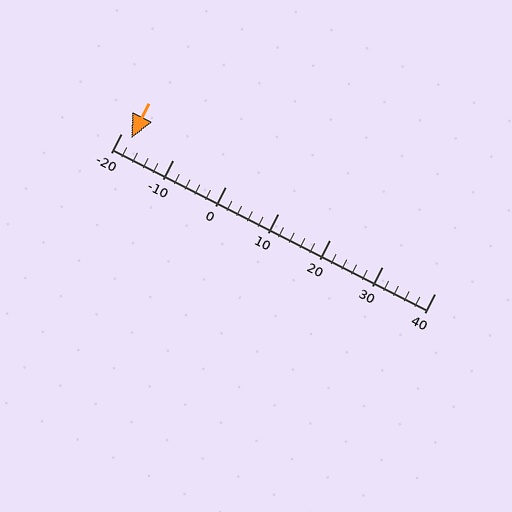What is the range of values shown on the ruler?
The ruler shows values from -20 to 40.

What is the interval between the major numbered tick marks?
The major tick marks are spaced 10 units apart.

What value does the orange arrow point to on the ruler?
The orange arrow points to approximately -18.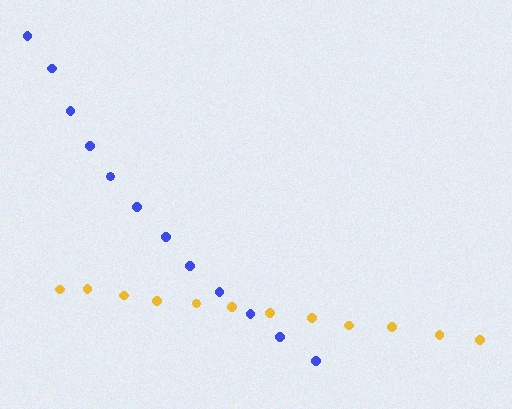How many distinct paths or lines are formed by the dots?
There are 2 distinct paths.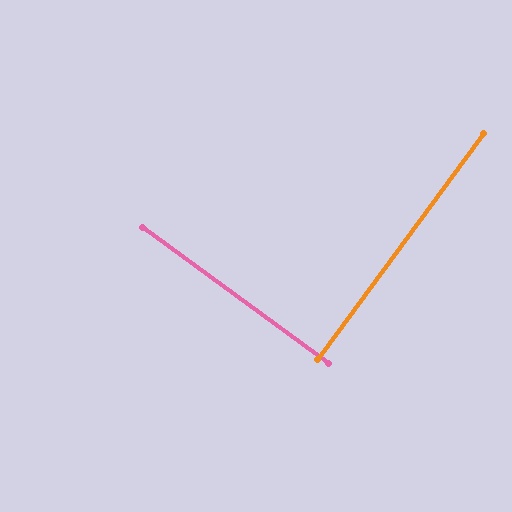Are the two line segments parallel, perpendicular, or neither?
Perpendicular — they meet at approximately 90°.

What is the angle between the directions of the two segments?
Approximately 90 degrees.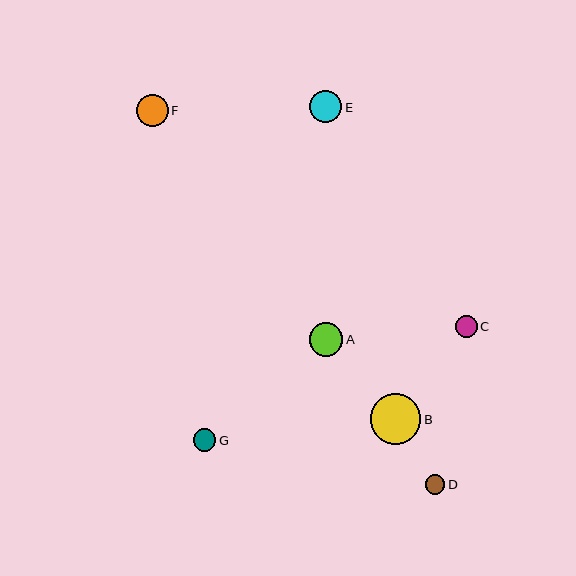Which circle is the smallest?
Circle D is the smallest with a size of approximately 20 pixels.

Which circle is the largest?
Circle B is the largest with a size of approximately 50 pixels.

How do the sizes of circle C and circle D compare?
Circle C and circle D are approximately the same size.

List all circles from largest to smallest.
From largest to smallest: B, A, E, F, G, C, D.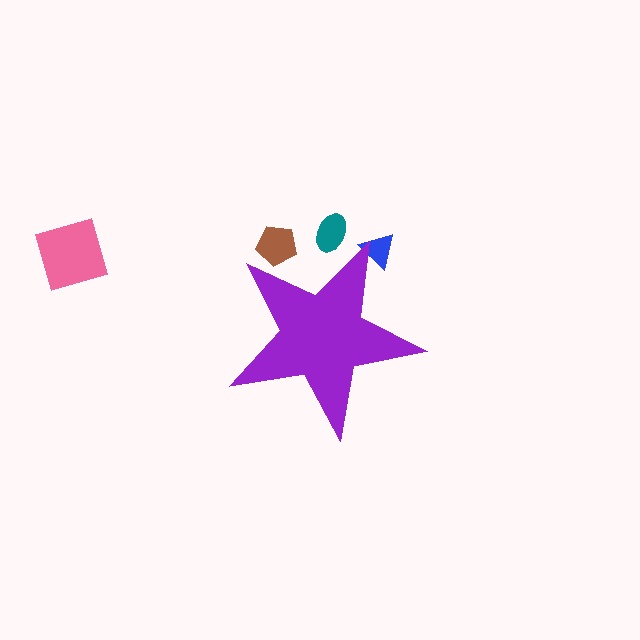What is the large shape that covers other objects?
A purple star.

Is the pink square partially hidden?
No, the pink square is fully visible.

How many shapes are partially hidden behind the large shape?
3 shapes are partially hidden.